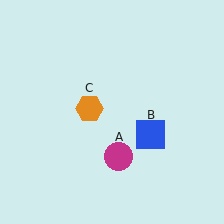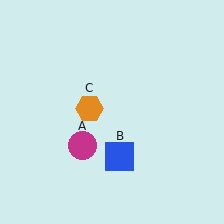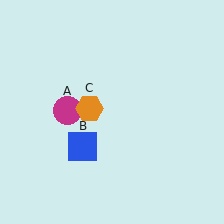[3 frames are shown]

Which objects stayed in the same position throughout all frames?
Orange hexagon (object C) remained stationary.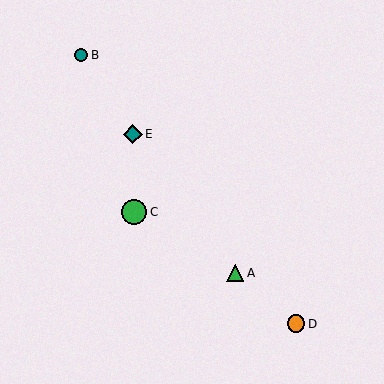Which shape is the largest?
The green circle (labeled C) is the largest.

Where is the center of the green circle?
The center of the green circle is at (134, 212).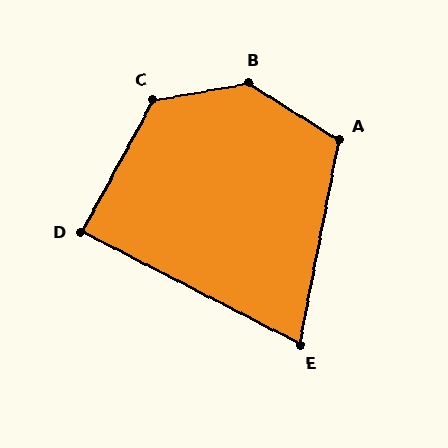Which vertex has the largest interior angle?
B, at approximately 138 degrees.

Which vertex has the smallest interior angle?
E, at approximately 74 degrees.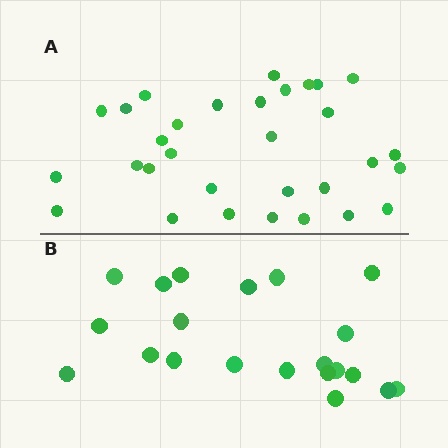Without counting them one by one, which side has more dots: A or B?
Region A (the top region) has more dots.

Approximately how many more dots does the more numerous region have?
Region A has roughly 10 or so more dots than region B.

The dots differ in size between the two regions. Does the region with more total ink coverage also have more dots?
No. Region B has more total ink coverage because its dots are larger, but region A actually contains more individual dots. Total area can be misleading — the number of items is what matters here.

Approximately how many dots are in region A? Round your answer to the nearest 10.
About 30 dots. (The exact count is 31, which rounds to 30.)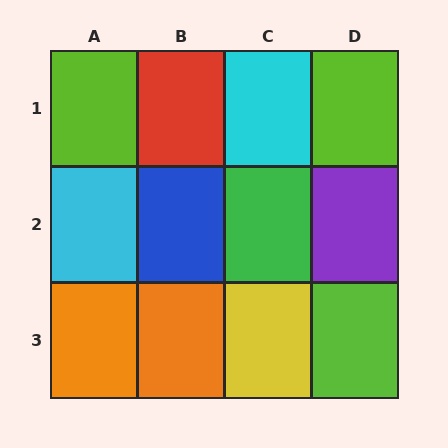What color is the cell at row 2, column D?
Purple.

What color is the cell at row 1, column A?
Lime.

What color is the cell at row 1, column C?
Cyan.